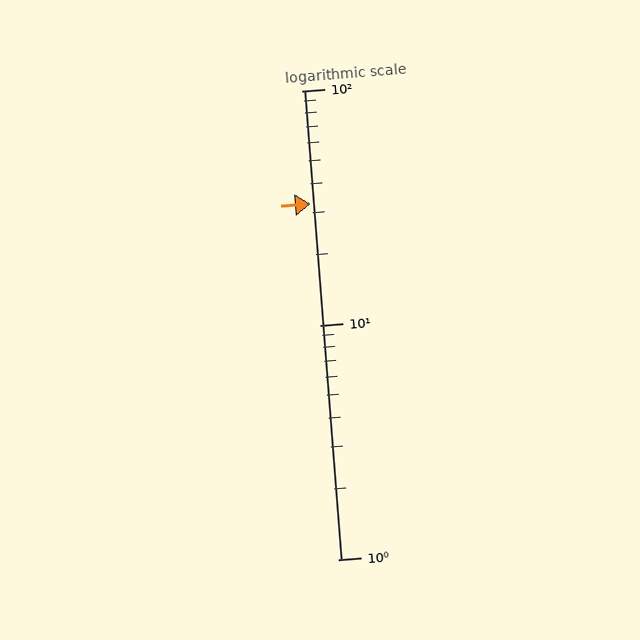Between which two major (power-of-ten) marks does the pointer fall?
The pointer is between 10 and 100.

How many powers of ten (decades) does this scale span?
The scale spans 2 decades, from 1 to 100.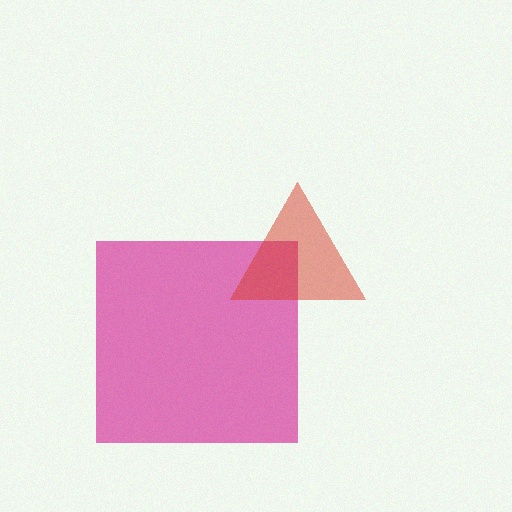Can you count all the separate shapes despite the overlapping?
Yes, there are 2 separate shapes.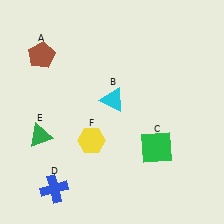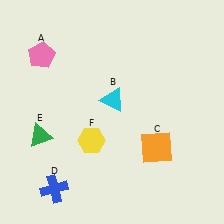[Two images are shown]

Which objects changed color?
A changed from brown to pink. C changed from green to orange.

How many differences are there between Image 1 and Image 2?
There are 2 differences between the two images.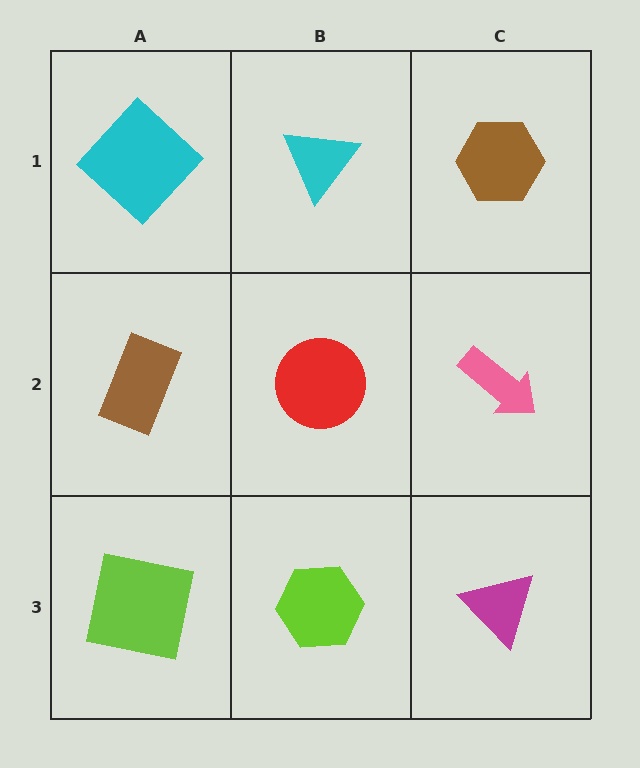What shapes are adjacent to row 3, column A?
A brown rectangle (row 2, column A), a lime hexagon (row 3, column B).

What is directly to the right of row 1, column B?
A brown hexagon.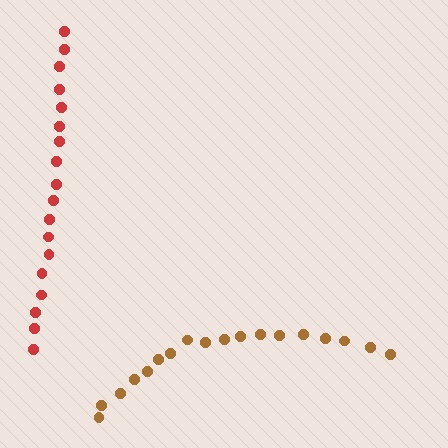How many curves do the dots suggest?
There are 2 distinct paths.